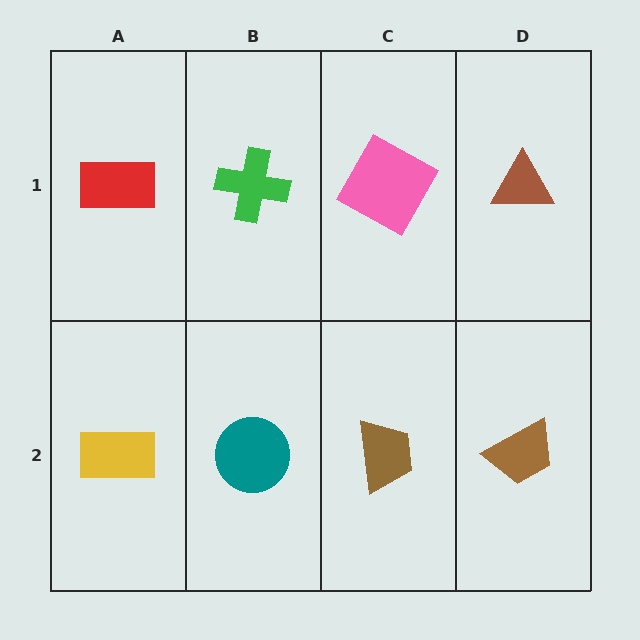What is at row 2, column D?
A brown trapezoid.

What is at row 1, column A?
A red rectangle.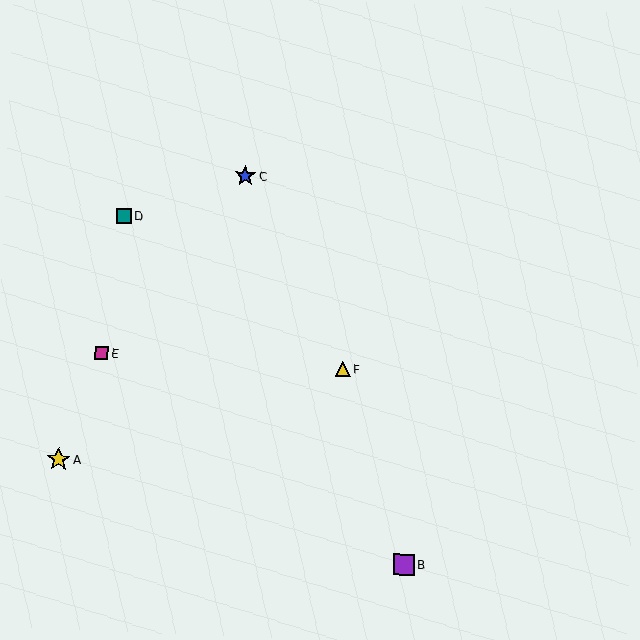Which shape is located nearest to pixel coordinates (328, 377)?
The yellow triangle (labeled F) at (343, 369) is nearest to that location.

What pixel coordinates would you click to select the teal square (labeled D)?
Click at (124, 216) to select the teal square D.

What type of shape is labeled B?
Shape B is a purple square.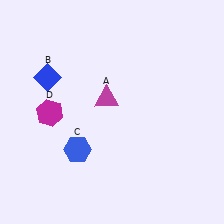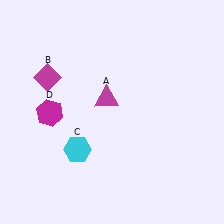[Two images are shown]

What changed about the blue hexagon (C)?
In Image 1, C is blue. In Image 2, it changed to cyan.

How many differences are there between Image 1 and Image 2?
There are 2 differences between the two images.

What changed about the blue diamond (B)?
In Image 1, B is blue. In Image 2, it changed to magenta.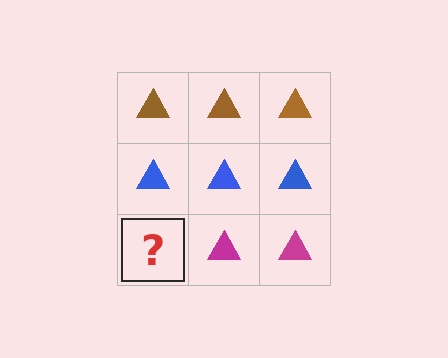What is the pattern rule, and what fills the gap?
The rule is that each row has a consistent color. The gap should be filled with a magenta triangle.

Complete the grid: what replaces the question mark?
The question mark should be replaced with a magenta triangle.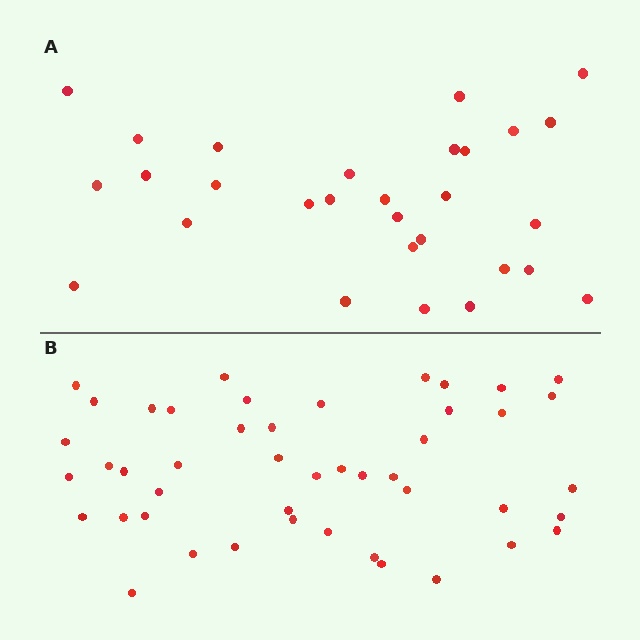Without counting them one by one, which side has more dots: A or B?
Region B (the bottom region) has more dots.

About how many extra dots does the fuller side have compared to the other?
Region B has approximately 15 more dots than region A.